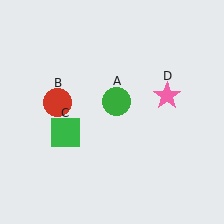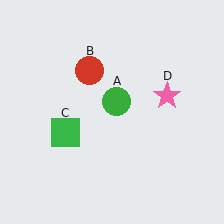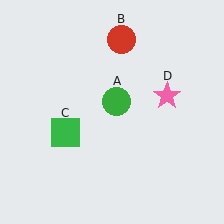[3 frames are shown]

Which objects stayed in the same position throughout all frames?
Green circle (object A) and green square (object C) and pink star (object D) remained stationary.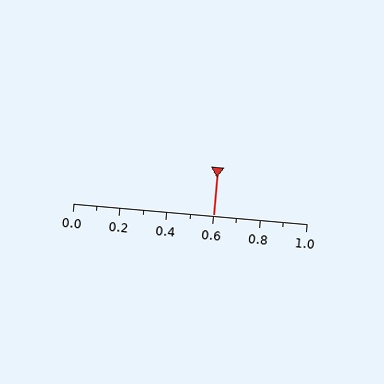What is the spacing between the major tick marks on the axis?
The major ticks are spaced 0.2 apart.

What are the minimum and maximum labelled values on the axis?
The axis runs from 0.0 to 1.0.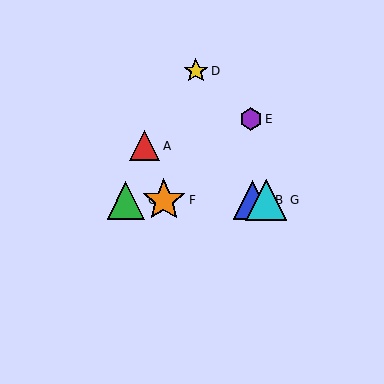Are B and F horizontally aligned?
Yes, both are at y≈200.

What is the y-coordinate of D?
Object D is at y≈71.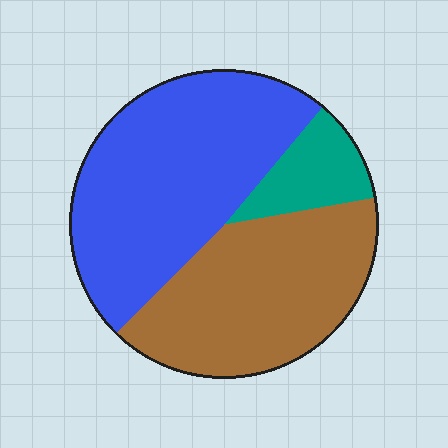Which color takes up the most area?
Blue, at roughly 50%.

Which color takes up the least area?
Teal, at roughly 10%.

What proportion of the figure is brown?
Brown takes up about two fifths (2/5) of the figure.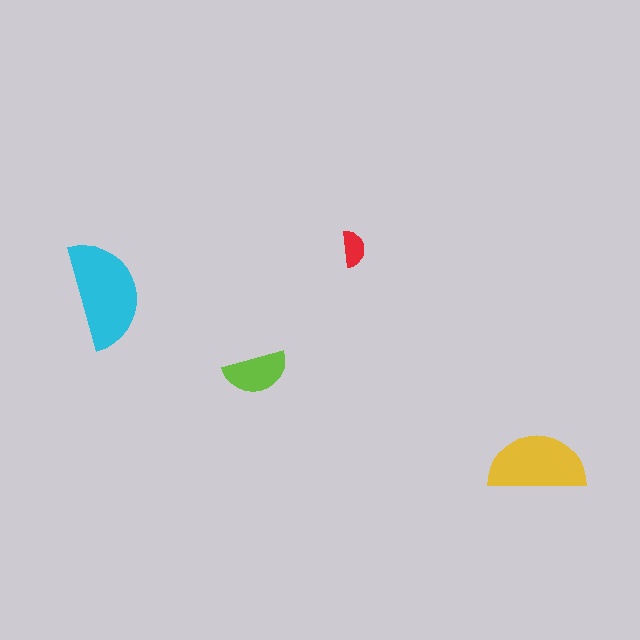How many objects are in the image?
There are 4 objects in the image.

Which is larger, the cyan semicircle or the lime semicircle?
The cyan one.